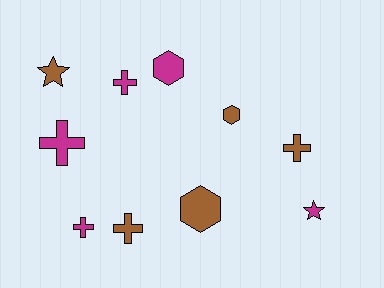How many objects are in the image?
There are 10 objects.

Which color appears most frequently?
Magenta, with 5 objects.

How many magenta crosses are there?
There are 3 magenta crosses.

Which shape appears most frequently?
Cross, with 5 objects.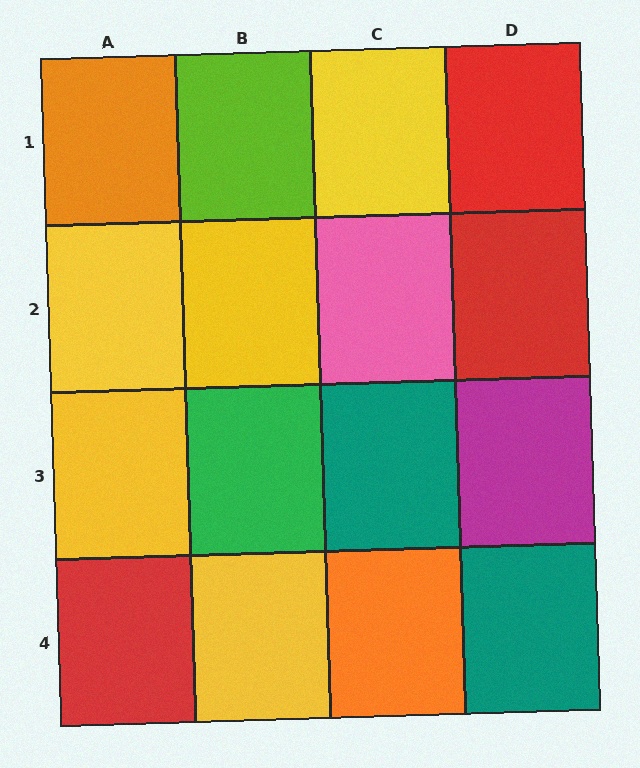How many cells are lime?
1 cell is lime.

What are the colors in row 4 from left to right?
Red, yellow, orange, teal.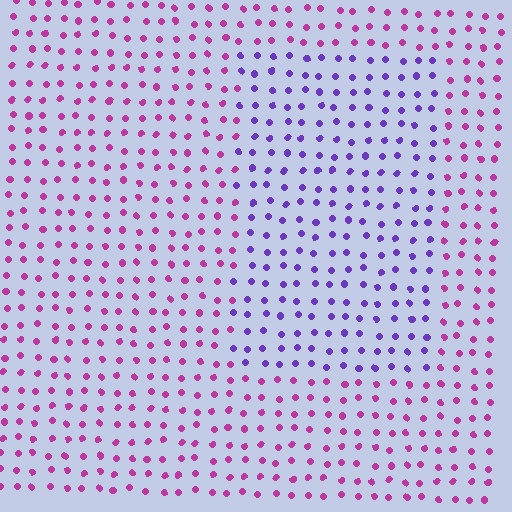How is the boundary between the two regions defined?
The boundary is defined purely by a slight shift in hue (about 50 degrees). Spacing, size, and orientation are identical on both sides.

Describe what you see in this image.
The image is filled with small magenta elements in a uniform arrangement. A rectangle-shaped region is visible where the elements are tinted to a slightly different hue, forming a subtle color boundary.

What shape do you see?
I see a rectangle.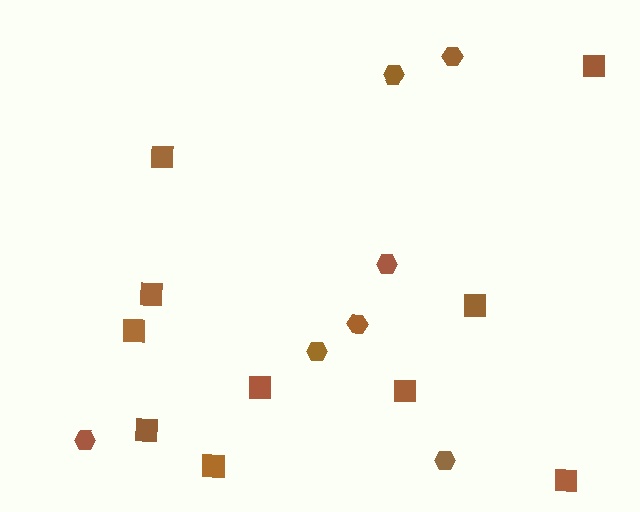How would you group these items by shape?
There are 2 groups: one group of squares (10) and one group of hexagons (7).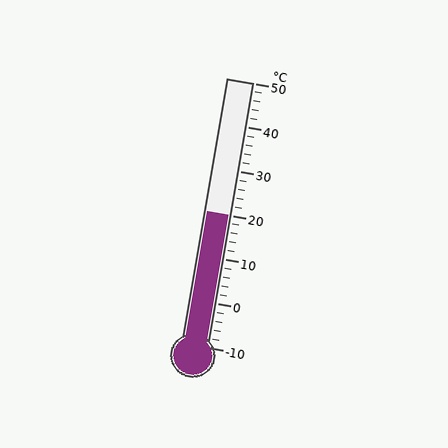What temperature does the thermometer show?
The thermometer shows approximately 20°C.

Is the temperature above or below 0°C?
The temperature is above 0°C.